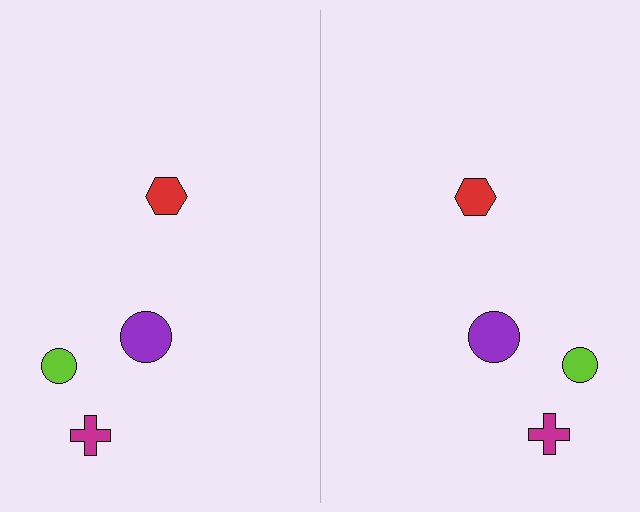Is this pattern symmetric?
Yes, this pattern has bilateral (reflection) symmetry.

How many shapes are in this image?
There are 8 shapes in this image.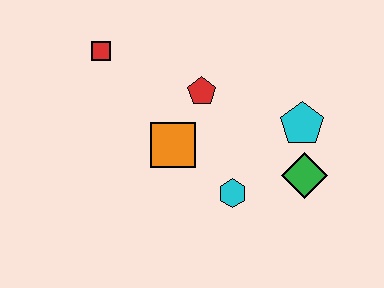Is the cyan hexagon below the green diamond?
Yes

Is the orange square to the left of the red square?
No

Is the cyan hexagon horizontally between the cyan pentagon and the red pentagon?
Yes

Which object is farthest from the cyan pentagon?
The red square is farthest from the cyan pentagon.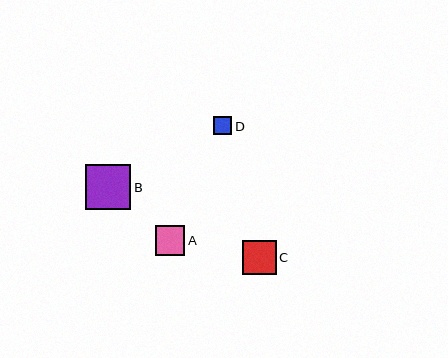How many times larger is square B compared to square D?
Square B is approximately 2.5 times the size of square D.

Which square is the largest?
Square B is the largest with a size of approximately 45 pixels.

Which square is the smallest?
Square D is the smallest with a size of approximately 18 pixels.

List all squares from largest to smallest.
From largest to smallest: B, C, A, D.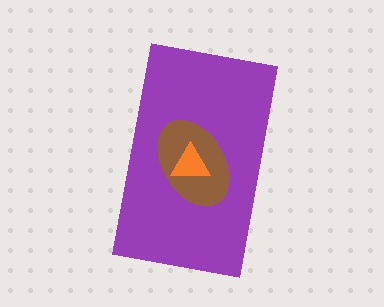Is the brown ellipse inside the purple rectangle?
Yes.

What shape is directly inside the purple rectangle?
The brown ellipse.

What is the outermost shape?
The purple rectangle.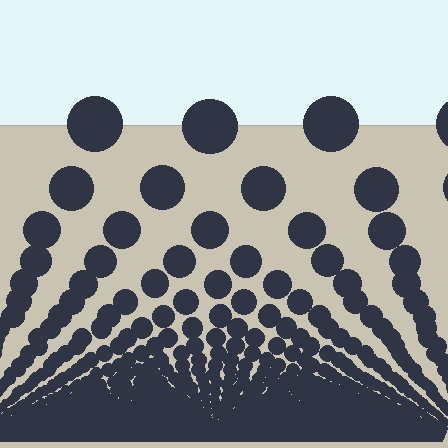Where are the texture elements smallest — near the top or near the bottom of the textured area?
Near the bottom.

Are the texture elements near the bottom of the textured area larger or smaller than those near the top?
Smaller. The gradient is inverted — elements near the bottom are smaller and denser.